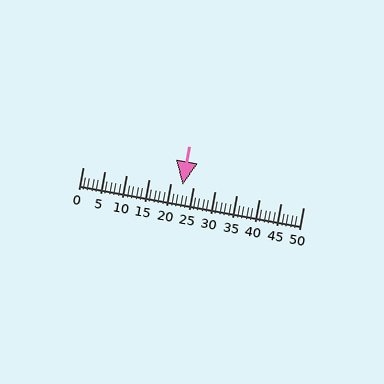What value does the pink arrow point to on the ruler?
The pink arrow points to approximately 23.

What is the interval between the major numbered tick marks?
The major tick marks are spaced 5 units apart.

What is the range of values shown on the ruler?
The ruler shows values from 0 to 50.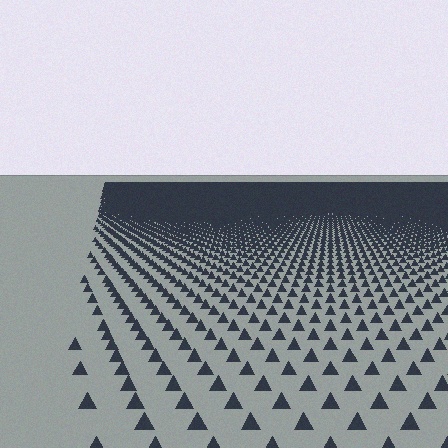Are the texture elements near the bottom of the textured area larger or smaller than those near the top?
Larger. Near the bottom, elements are closer to the viewer and appear at a bigger on-screen size.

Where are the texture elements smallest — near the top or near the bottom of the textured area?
Near the top.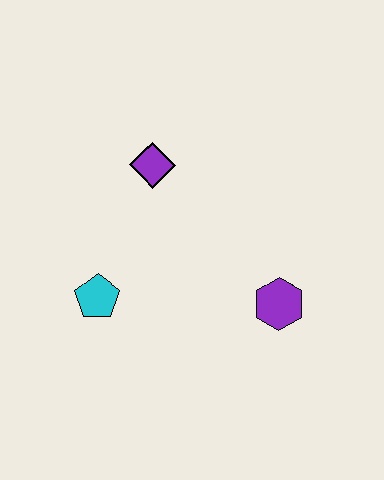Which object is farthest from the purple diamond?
The purple hexagon is farthest from the purple diamond.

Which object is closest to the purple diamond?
The cyan pentagon is closest to the purple diamond.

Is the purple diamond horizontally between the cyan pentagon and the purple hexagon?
Yes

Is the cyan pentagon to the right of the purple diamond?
No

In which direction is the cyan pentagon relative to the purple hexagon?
The cyan pentagon is to the left of the purple hexagon.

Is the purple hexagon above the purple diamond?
No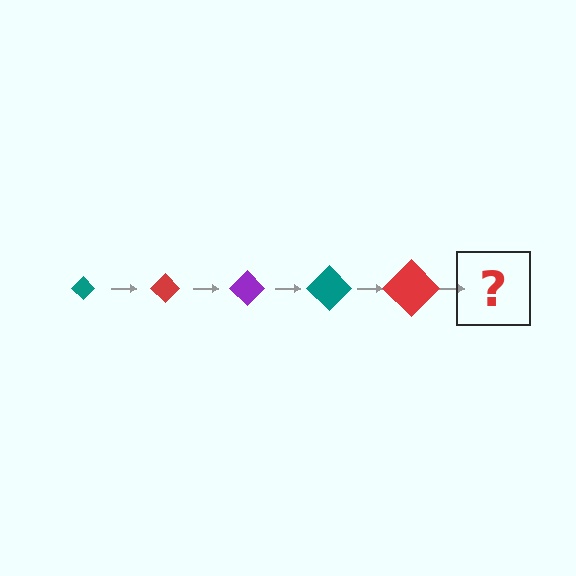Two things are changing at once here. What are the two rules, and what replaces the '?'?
The two rules are that the diamond grows larger each step and the color cycles through teal, red, and purple. The '?' should be a purple diamond, larger than the previous one.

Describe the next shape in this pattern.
It should be a purple diamond, larger than the previous one.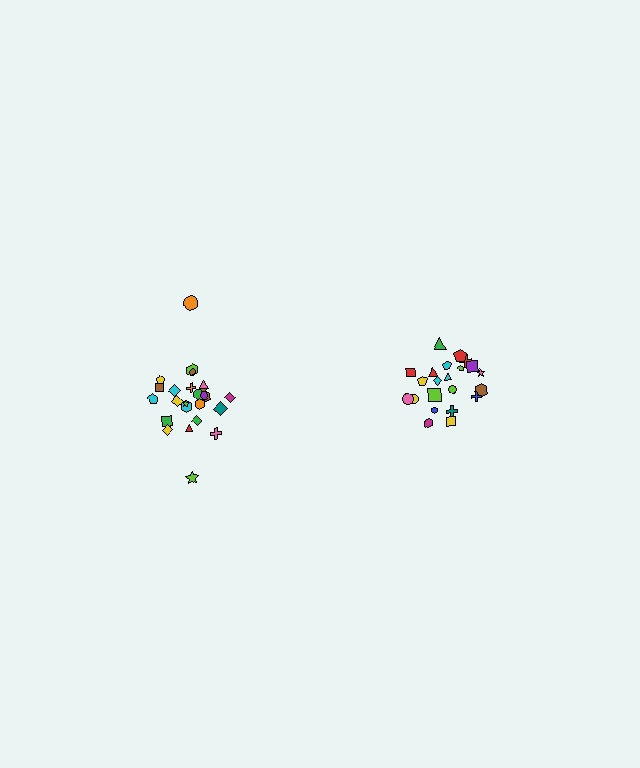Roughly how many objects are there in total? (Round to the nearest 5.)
Roughly 45 objects in total.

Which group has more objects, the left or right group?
The left group.